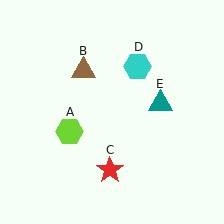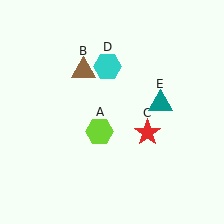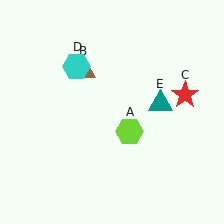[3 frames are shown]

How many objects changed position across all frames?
3 objects changed position: lime hexagon (object A), red star (object C), cyan hexagon (object D).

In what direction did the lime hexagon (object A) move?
The lime hexagon (object A) moved right.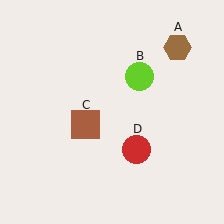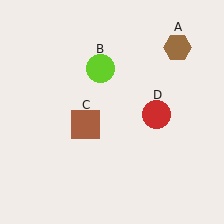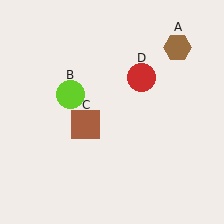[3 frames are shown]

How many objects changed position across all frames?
2 objects changed position: lime circle (object B), red circle (object D).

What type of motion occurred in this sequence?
The lime circle (object B), red circle (object D) rotated counterclockwise around the center of the scene.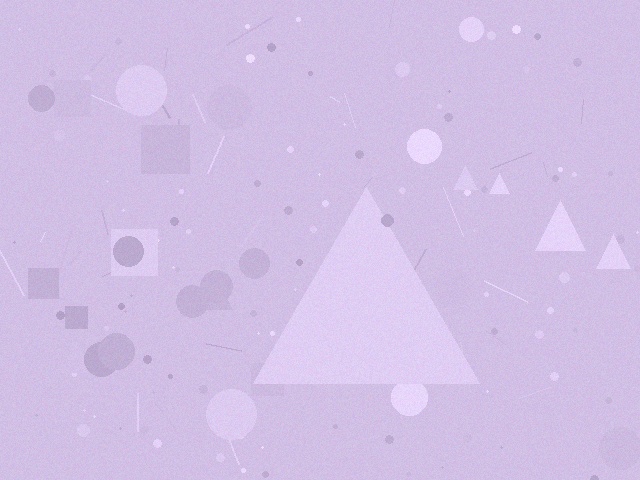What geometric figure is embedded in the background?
A triangle is embedded in the background.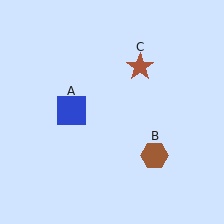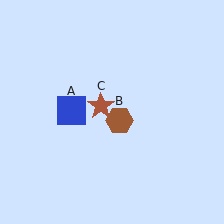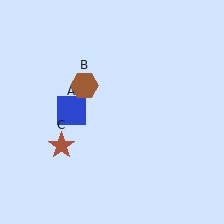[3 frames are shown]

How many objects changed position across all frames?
2 objects changed position: brown hexagon (object B), brown star (object C).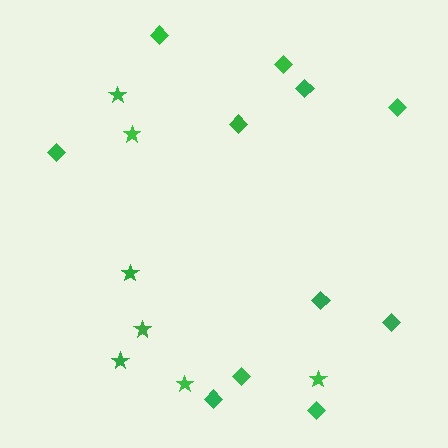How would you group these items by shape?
There are 2 groups: one group of diamonds (11) and one group of stars (7).